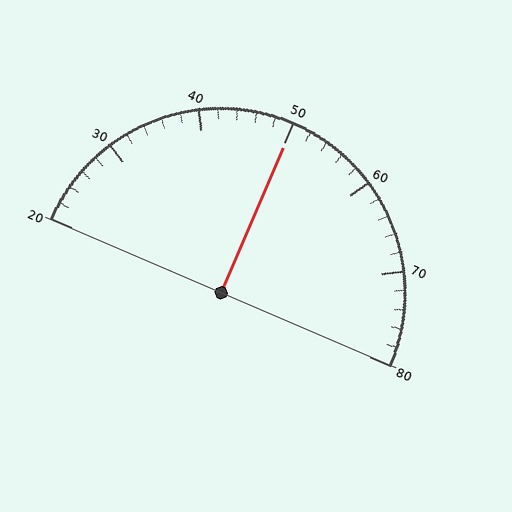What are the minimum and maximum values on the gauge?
The gauge ranges from 20 to 80.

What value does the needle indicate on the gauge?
The needle indicates approximately 50.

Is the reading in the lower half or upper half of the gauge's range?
The reading is in the upper half of the range (20 to 80).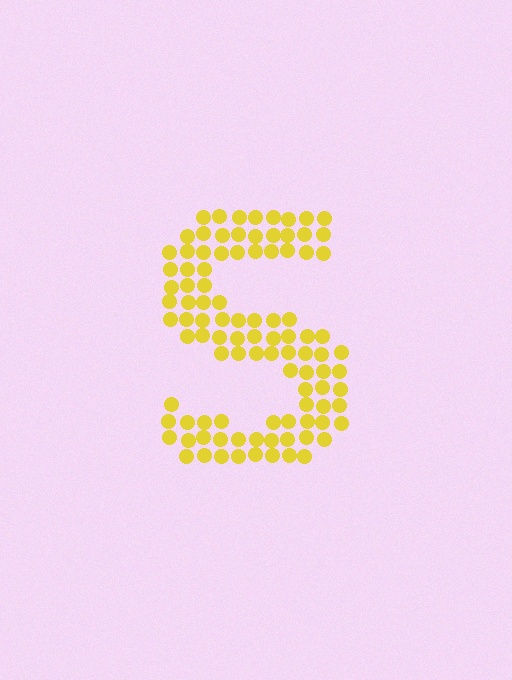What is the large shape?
The large shape is the letter S.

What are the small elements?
The small elements are circles.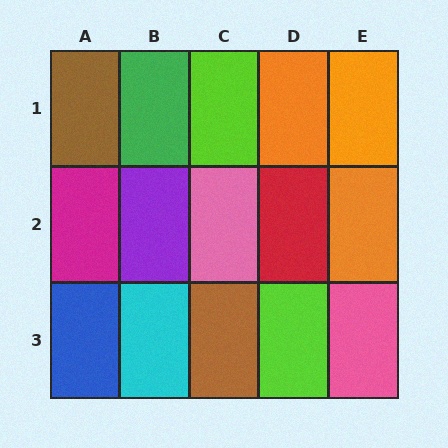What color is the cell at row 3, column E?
Pink.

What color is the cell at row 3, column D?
Lime.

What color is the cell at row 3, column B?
Cyan.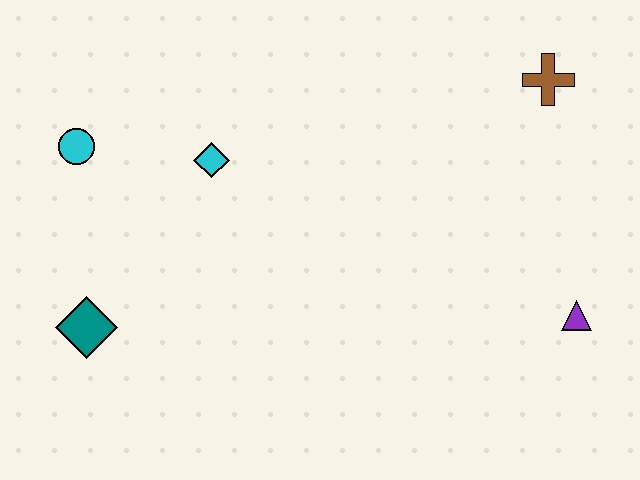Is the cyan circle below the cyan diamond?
No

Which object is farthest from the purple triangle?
The cyan circle is farthest from the purple triangle.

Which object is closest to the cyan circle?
The cyan diamond is closest to the cyan circle.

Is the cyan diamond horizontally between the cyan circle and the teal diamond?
No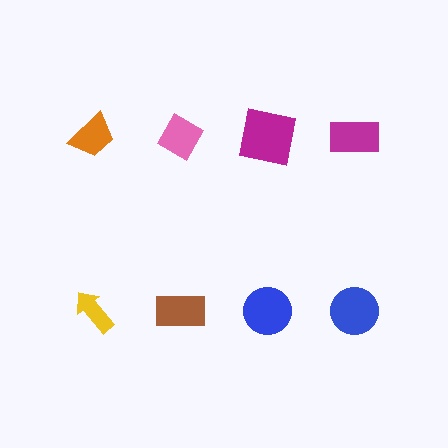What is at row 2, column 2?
A brown rectangle.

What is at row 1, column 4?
A magenta rectangle.